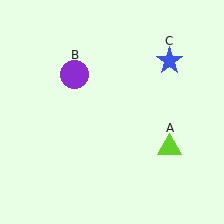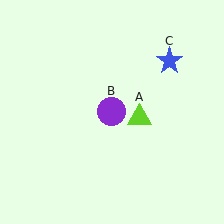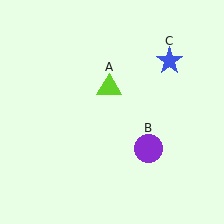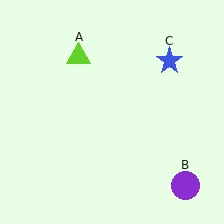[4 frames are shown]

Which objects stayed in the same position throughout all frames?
Blue star (object C) remained stationary.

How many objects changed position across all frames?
2 objects changed position: lime triangle (object A), purple circle (object B).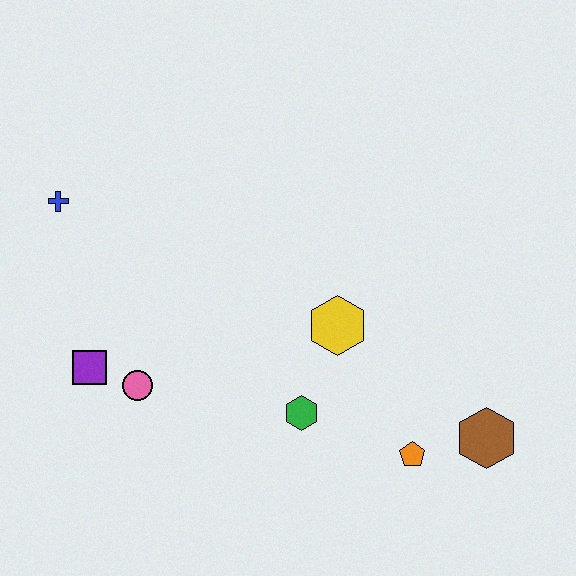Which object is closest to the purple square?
The pink circle is closest to the purple square.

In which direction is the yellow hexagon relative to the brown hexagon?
The yellow hexagon is to the left of the brown hexagon.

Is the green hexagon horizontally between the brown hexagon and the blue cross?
Yes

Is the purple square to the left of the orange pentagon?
Yes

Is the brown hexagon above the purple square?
No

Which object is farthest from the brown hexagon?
The blue cross is farthest from the brown hexagon.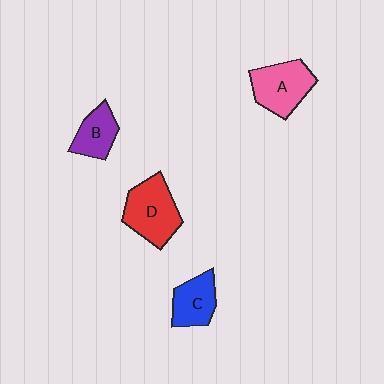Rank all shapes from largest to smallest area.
From largest to smallest: D (red), A (pink), C (blue), B (purple).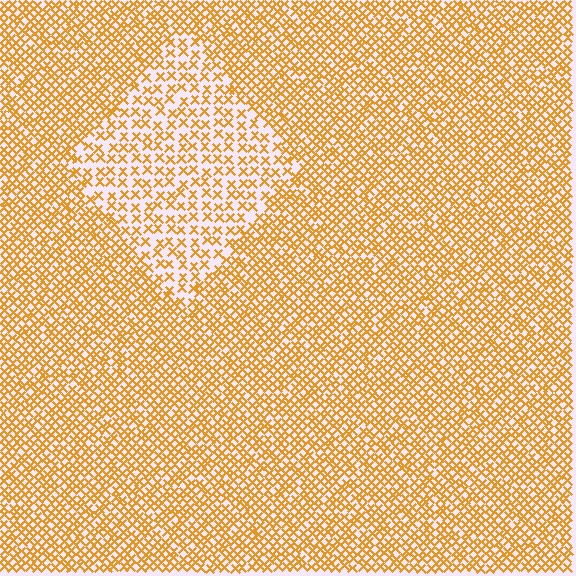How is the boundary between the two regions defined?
The boundary is defined by a change in element density (approximately 1.9x ratio). All elements are the same color, size, and shape.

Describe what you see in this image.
The image contains small orange elements arranged at two different densities. A diamond-shaped region is visible where the elements are less densely packed than the surrounding area.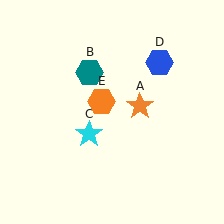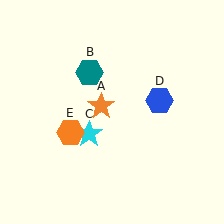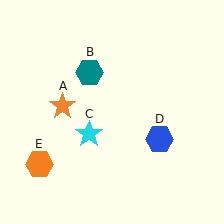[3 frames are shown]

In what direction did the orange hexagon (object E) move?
The orange hexagon (object E) moved down and to the left.